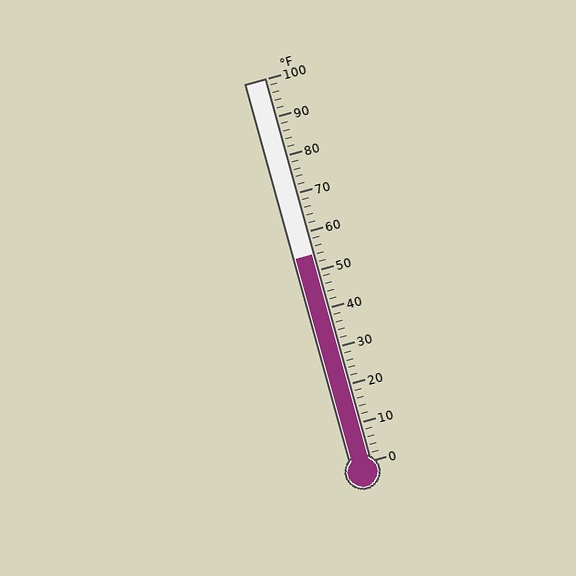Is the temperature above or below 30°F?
The temperature is above 30°F.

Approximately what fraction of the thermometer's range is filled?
The thermometer is filled to approximately 55% of its range.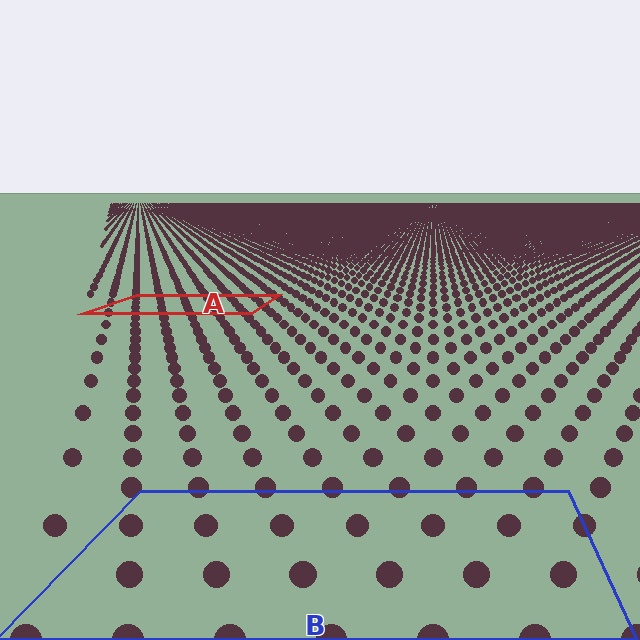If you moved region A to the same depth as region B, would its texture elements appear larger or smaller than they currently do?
They would appear larger. At a closer depth, the same texture elements are projected at a bigger on-screen size.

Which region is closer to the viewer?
Region B is closer. The texture elements there are larger and more spread out.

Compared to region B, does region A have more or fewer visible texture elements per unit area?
Region A has more texture elements per unit area — they are packed more densely because it is farther away.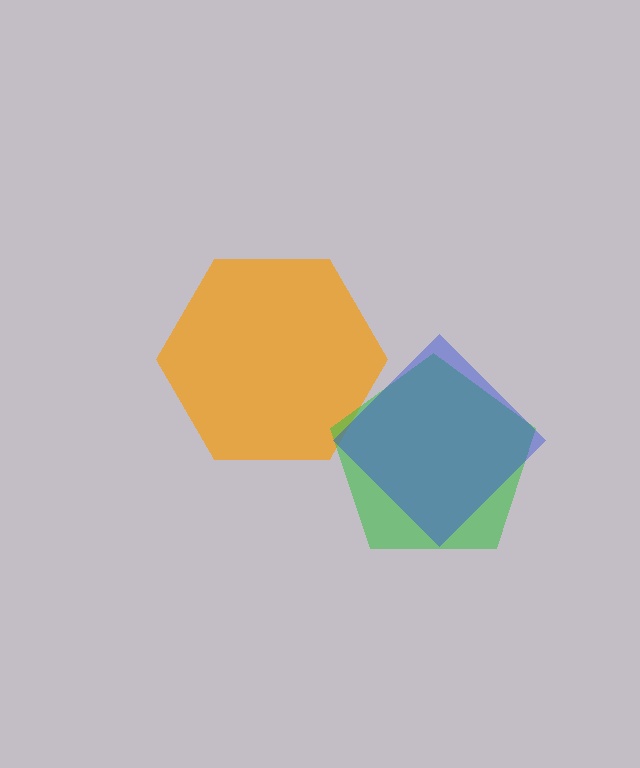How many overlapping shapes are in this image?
There are 3 overlapping shapes in the image.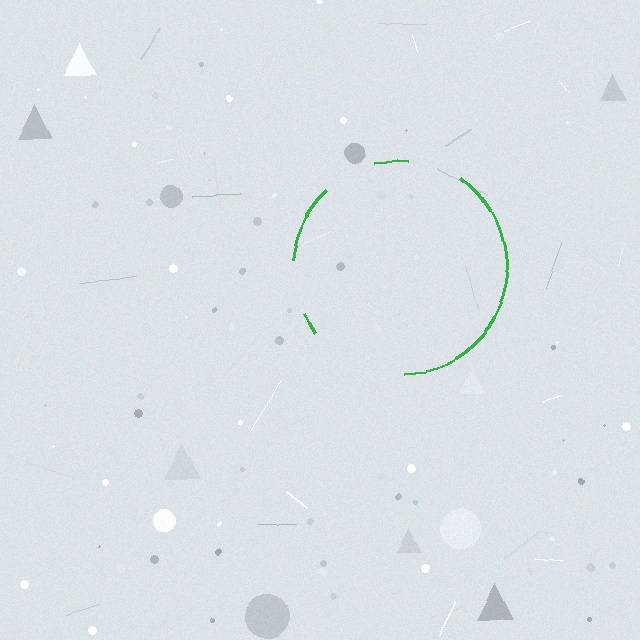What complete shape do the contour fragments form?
The contour fragments form a circle.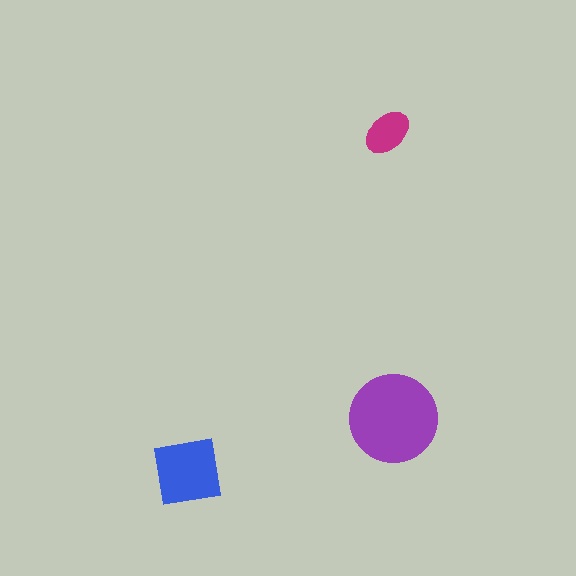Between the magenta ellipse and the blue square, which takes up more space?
The blue square.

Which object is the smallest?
The magenta ellipse.